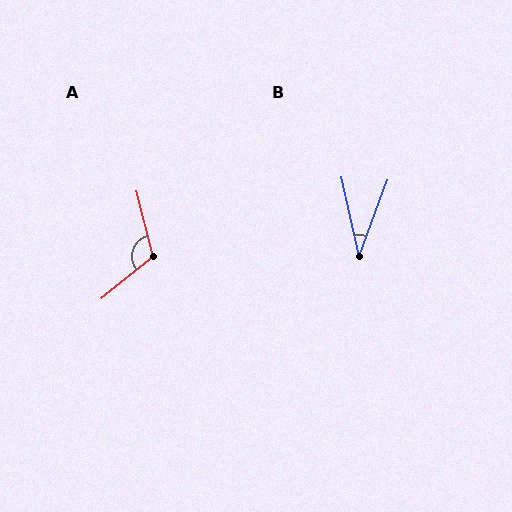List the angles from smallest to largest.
B (32°), A (115°).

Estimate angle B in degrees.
Approximately 32 degrees.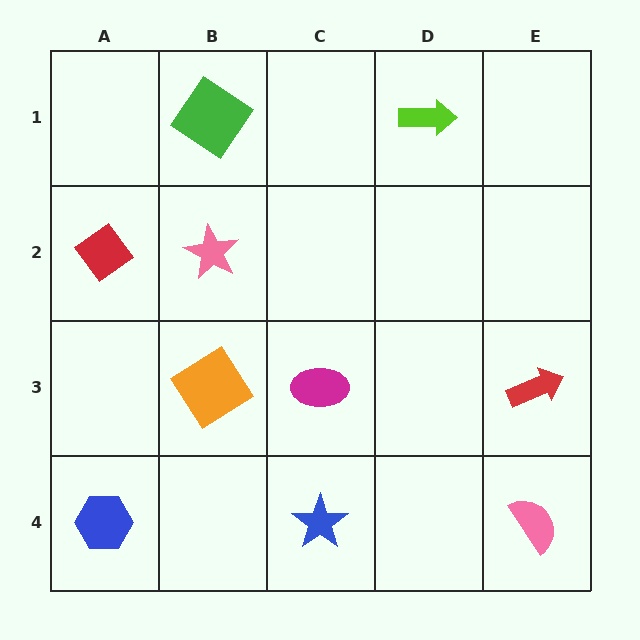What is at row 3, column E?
A red arrow.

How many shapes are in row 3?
3 shapes.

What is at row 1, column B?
A green diamond.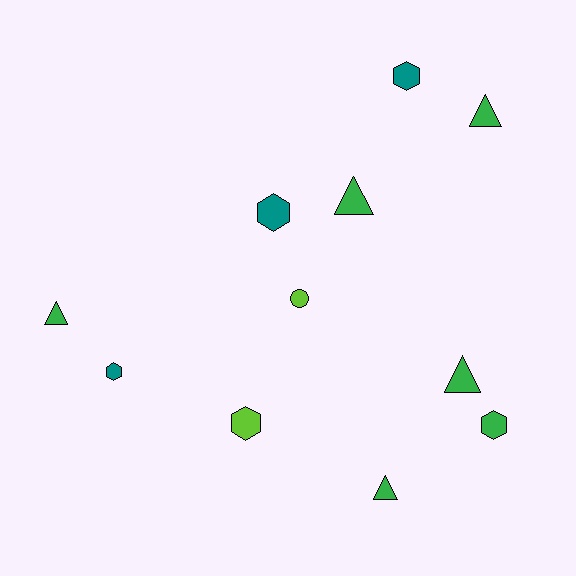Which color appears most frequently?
Green, with 6 objects.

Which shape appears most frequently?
Triangle, with 5 objects.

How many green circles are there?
There are no green circles.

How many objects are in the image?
There are 11 objects.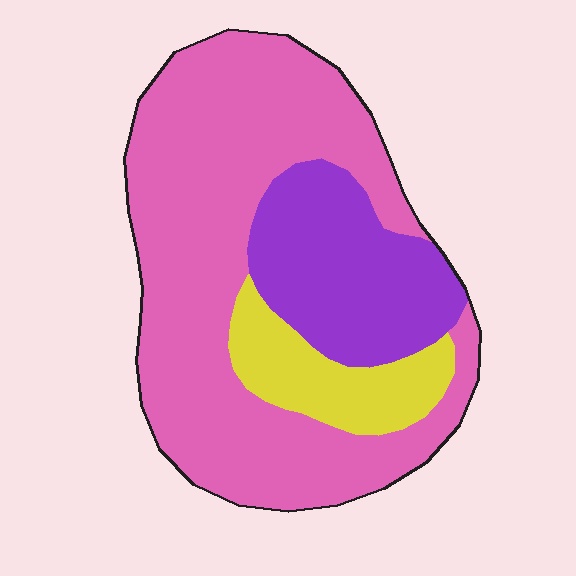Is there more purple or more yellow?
Purple.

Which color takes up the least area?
Yellow, at roughly 15%.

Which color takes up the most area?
Pink, at roughly 65%.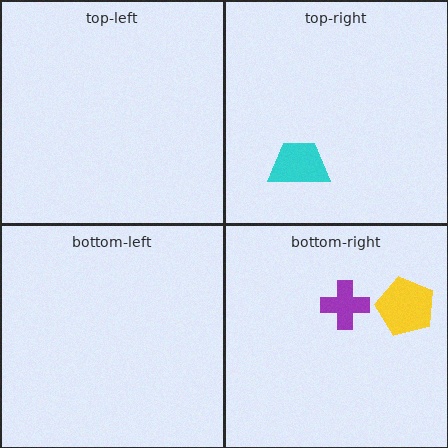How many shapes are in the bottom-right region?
2.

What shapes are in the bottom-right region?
The yellow pentagon, the purple cross.